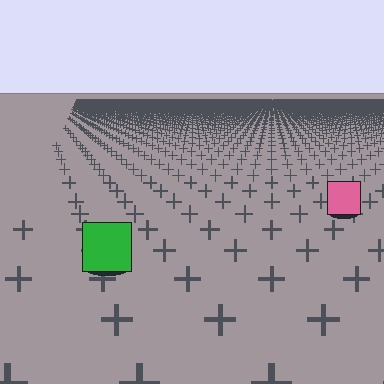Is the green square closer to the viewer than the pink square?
Yes. The green square is closer — you can tell from the texture gradient: the ground texture is coarser near it.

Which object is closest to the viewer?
The green square is closest. The texture marks near it are larger and more spread out.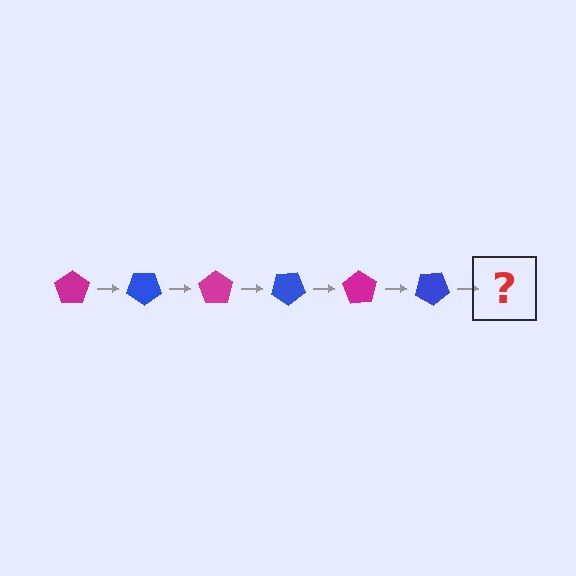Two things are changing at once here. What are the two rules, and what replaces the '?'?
The two rules are that it rotates 35 degrees each step and the color cycles through magenta and blue. The '?' should be a magenta pentagon, rotated 210 degrees from the start.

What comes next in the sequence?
The next element should be a magenta pentagon, rotated 210 degrees from the start.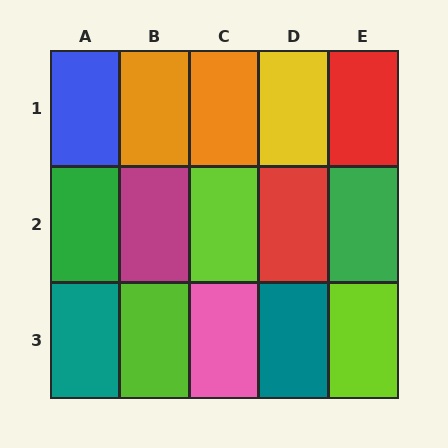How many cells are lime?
3 cells are lime.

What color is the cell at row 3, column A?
Teal.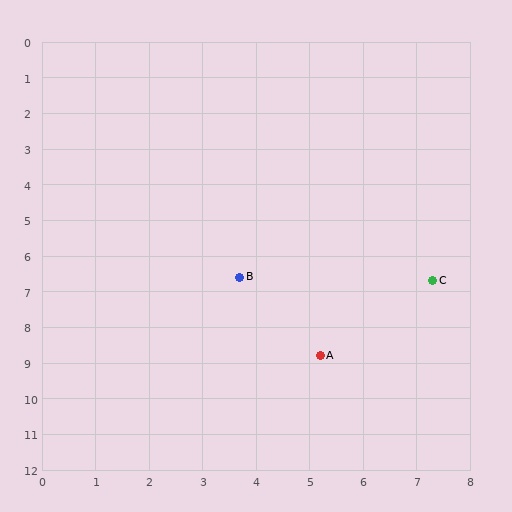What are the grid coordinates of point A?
Point A is at approximately (5.2, 8.8).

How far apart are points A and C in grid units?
Points A and C are about 3.0 grid units apart.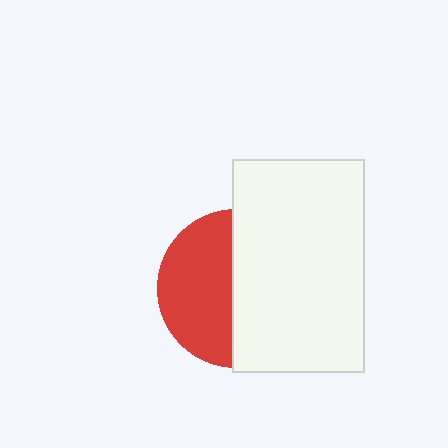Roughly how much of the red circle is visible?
About half of it is visible (roughly 46%).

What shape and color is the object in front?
The object in front is a white rectangle.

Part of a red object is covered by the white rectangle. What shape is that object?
It is a circle.